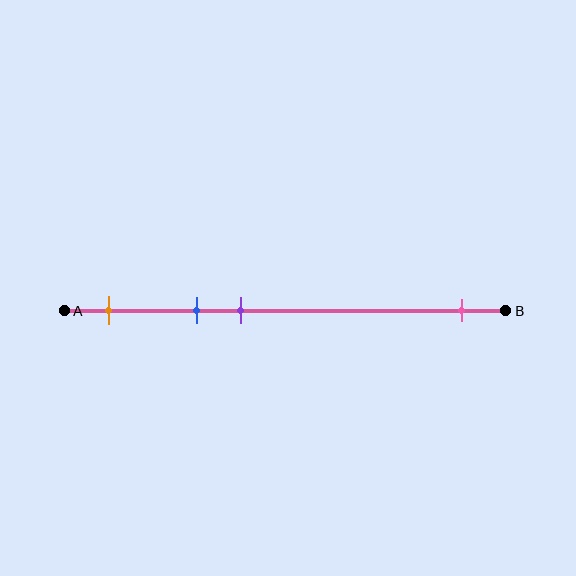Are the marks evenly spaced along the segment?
No, the marks are not evenly spaced.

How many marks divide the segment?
There are 4 marks dividing the segment.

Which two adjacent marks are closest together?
The blue and purple marks are the closest adjacent pair.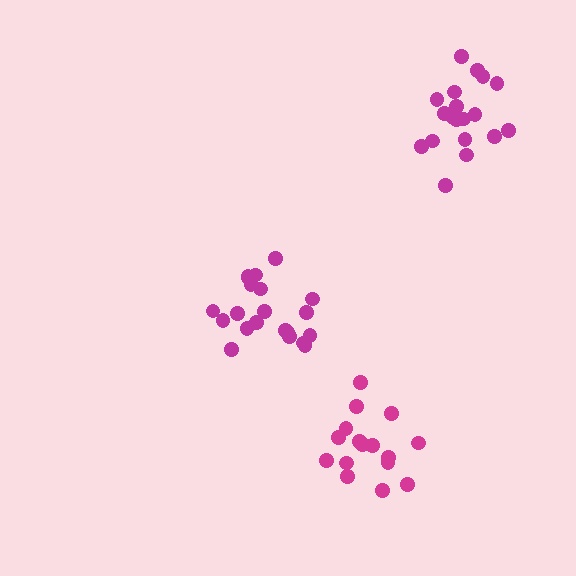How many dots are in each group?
Group 1: 21 dots, Group 2: 16 dots, Group 3: 19 dots (56 total).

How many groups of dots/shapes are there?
There are 3 groups.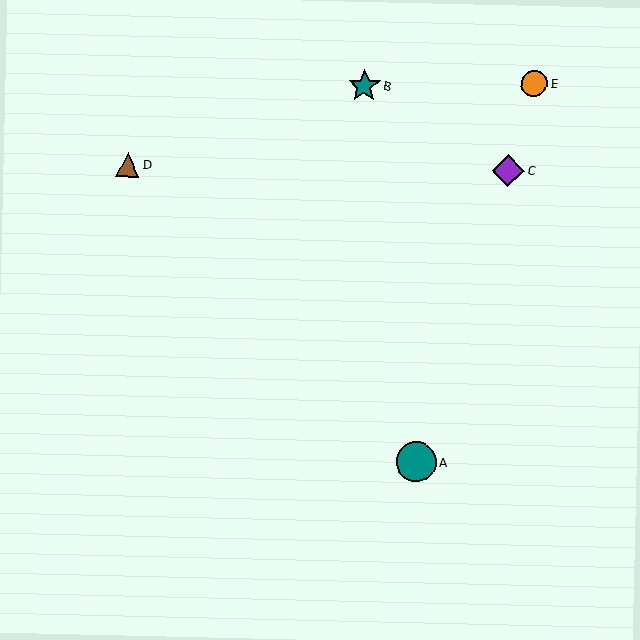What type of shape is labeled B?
Shape B is a teal star.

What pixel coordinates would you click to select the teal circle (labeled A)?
Click at (416, 462) to select the teal circle A.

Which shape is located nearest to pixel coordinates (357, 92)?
The teal star (labeled B) at (364, 86) is nearest to that location.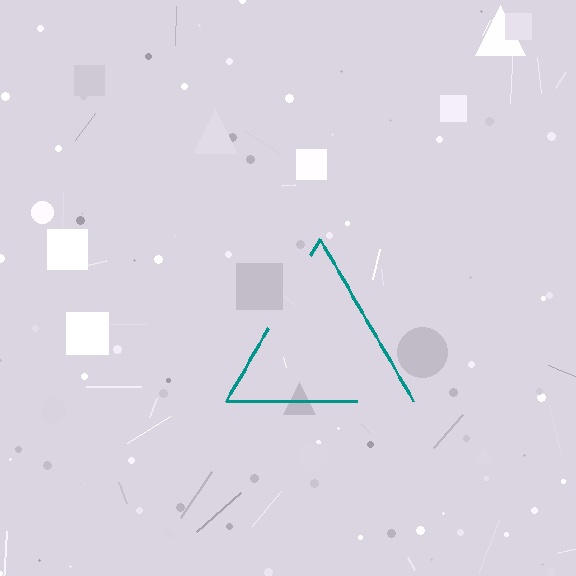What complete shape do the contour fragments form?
The contour fragments form a triangle.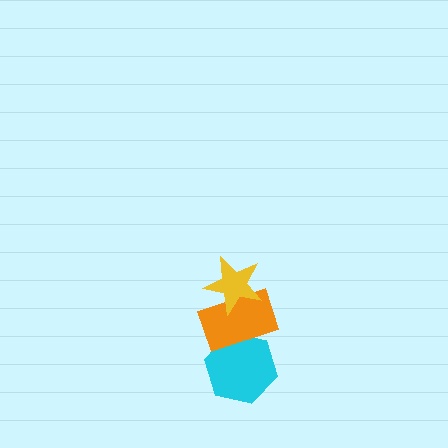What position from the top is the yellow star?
The yellow star is 1st from the top.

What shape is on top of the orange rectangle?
The yellow star is on top of the orange rectangle.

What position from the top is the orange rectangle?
The orange rectangle is 2nd from the top.